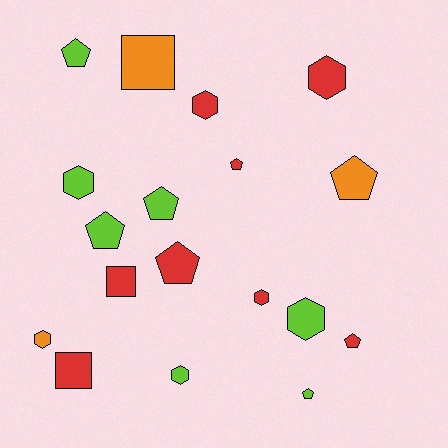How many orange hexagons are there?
There is 1 orange hexagon.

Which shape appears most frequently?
Pentagon, with 8 objects.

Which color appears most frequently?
Red, with 8 objects.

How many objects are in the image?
There are 18 objects.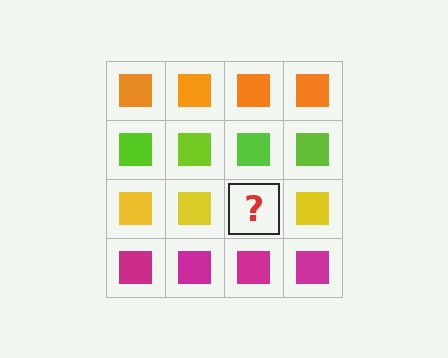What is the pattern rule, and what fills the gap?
The rule is that each row has a consistent color. The gap should be filled with a yellow square.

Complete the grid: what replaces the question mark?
The question mark should be replaced with a yellow square.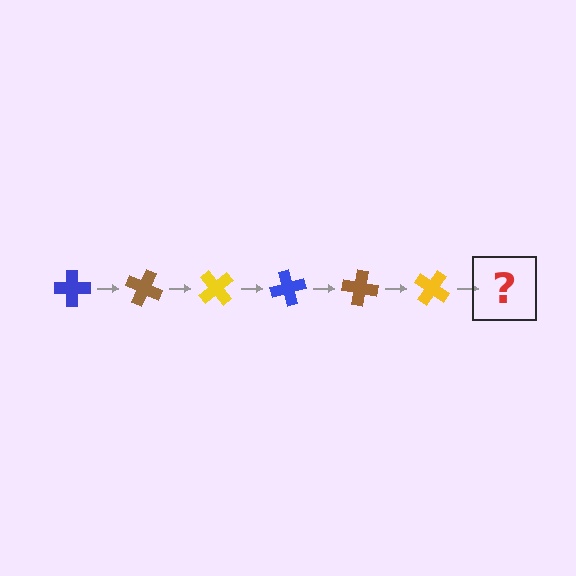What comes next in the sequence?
The next element should be a blue cross, rotated 150 degrees from the start.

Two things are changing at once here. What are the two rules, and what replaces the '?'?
The two rules are that it rotates 25 degrees each step and the color cycles through blue, brown, and yellow. The '?' should be a blue cross, rotated 150 degrees from the start.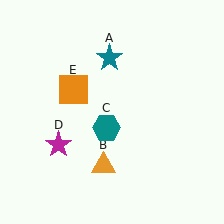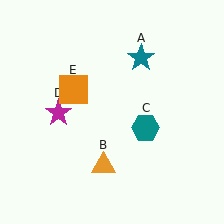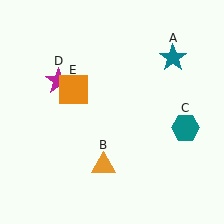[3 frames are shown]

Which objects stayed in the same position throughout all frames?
Orange triangle (object B) and orange square (object E) remained stationary.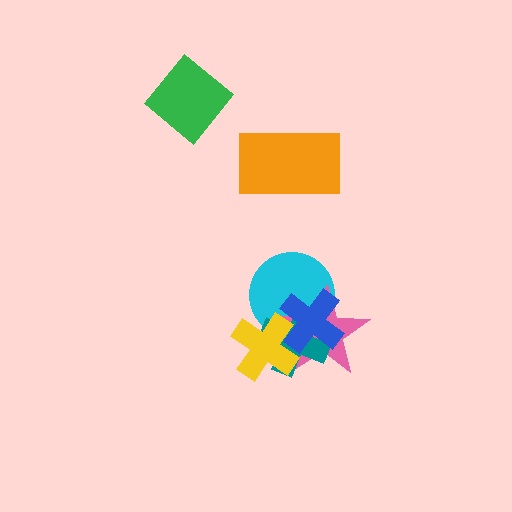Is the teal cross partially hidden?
Yes, it is partially covered by another shape.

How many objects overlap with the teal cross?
4 objects overlap with the teal cross.